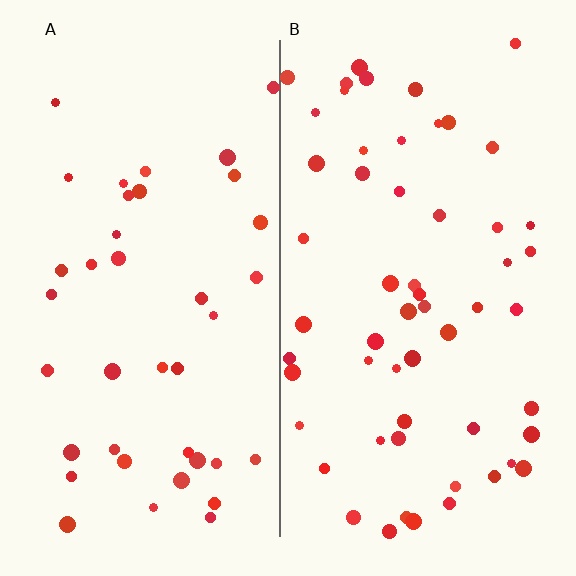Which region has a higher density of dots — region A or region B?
B (the right).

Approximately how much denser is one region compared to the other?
Approximately 1.5× — region B over region A.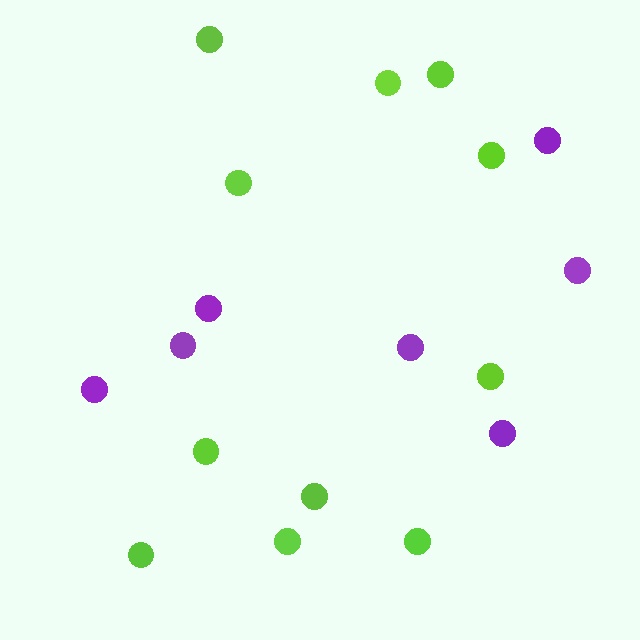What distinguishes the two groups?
There are 2 groups: one group of lime circles (11) and one group of purple circles (7).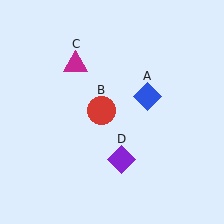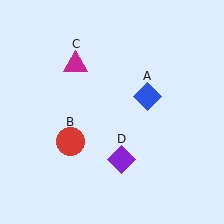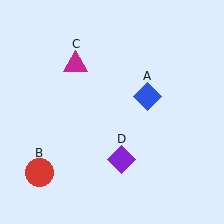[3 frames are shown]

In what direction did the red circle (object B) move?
The red circle (object B) moved down and to the left.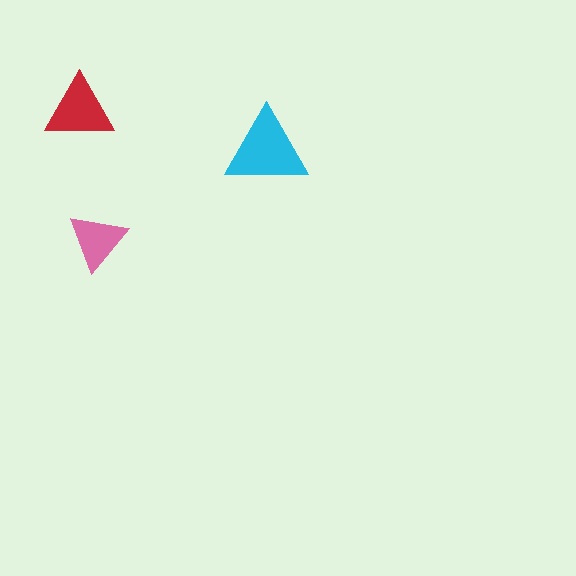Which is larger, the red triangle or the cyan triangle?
The cyan one.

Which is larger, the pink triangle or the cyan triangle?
The cyan one.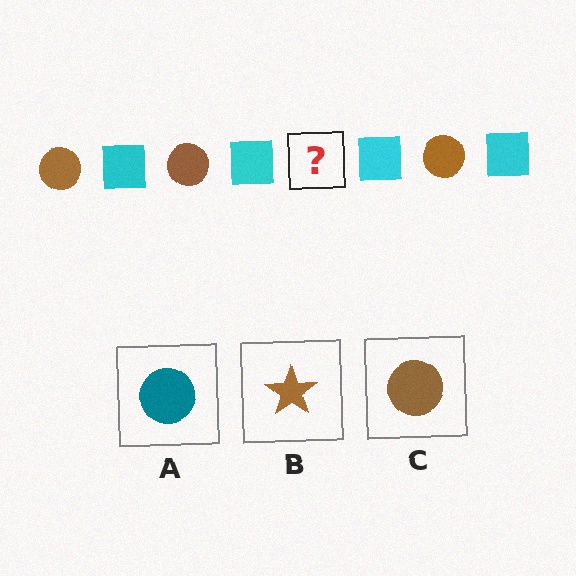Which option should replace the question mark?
Option C.